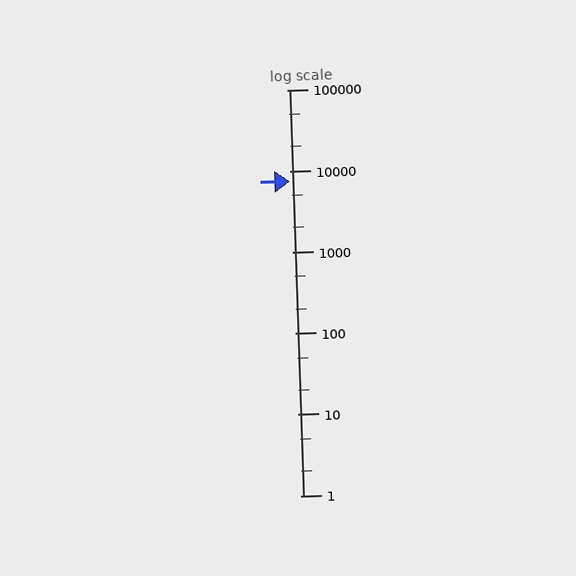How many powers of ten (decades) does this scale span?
The scale spans 5 decades, from 1 to 100000.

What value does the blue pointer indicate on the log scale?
The pointer indicates approximately 7400.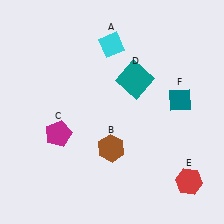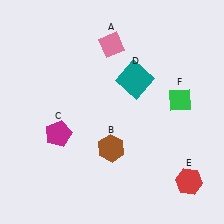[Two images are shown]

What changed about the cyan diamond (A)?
In Image 1, A is cyan. In Image 2, it changed to pink.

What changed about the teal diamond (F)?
In Image 1, F is teal. In Image 2, it changed to green.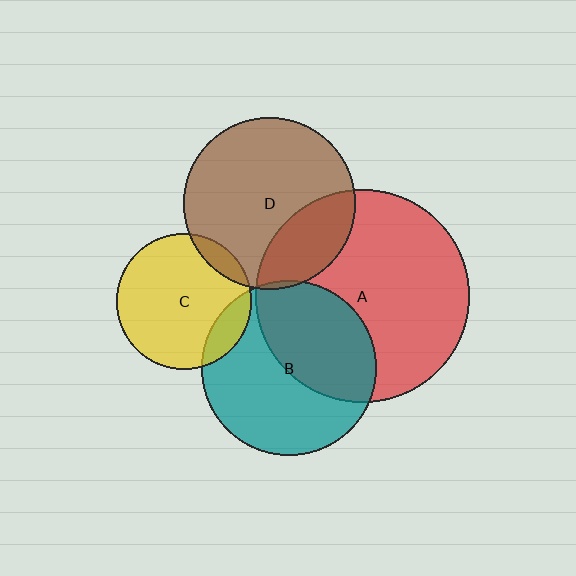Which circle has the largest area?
Circle A (red).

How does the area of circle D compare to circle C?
Approximately 1.6 times.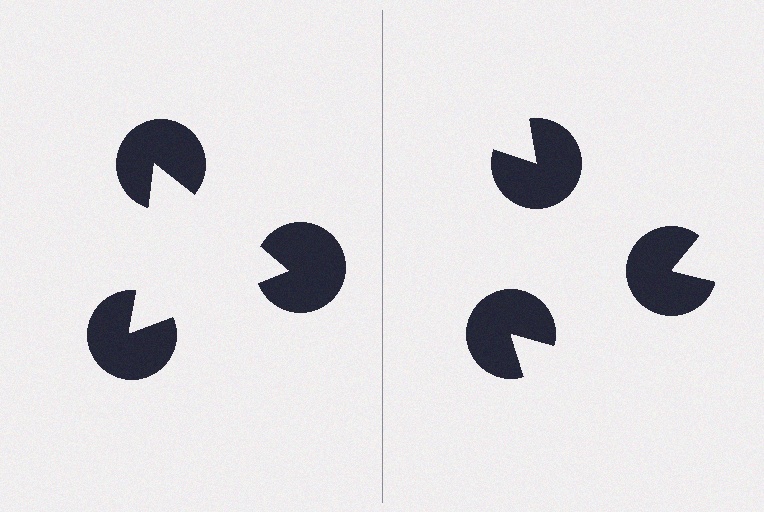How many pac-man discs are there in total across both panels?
6 — 3 on each side.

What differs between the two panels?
The pac-man discs are positioned identically on both sides; only the wedge orientations differ. On the left they align to a triangle; on the right they are misaligned.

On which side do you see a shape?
An illusory triangle appears on the left side. On the right side the wedge cuts are rotated, so no coherent shape forms.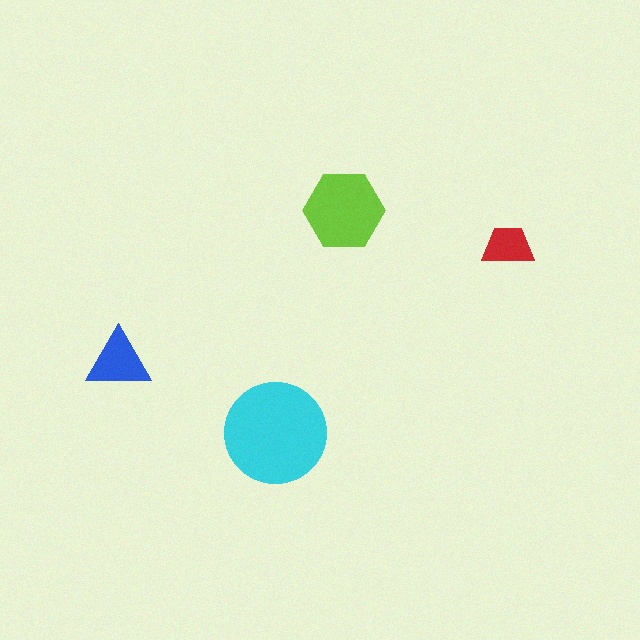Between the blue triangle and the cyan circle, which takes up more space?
The cyan circle.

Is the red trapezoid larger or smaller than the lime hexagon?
Smaller.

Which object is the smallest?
The red trapezoid.